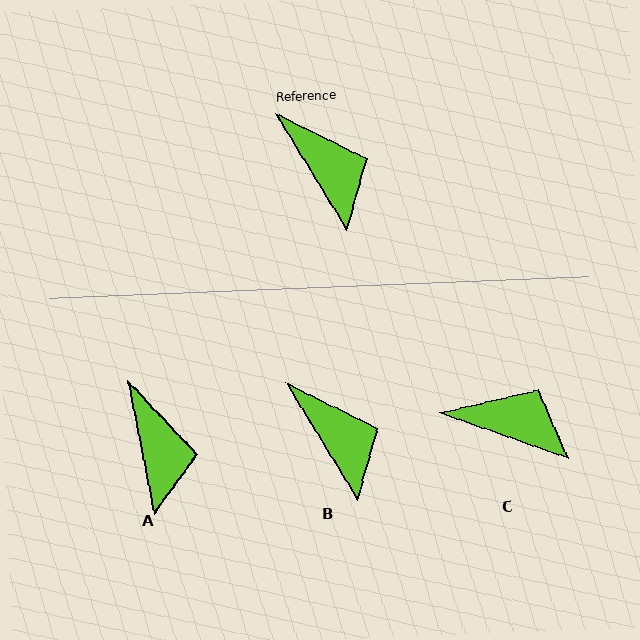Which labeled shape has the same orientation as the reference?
B.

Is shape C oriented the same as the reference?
No, it is off by about 39 degrees.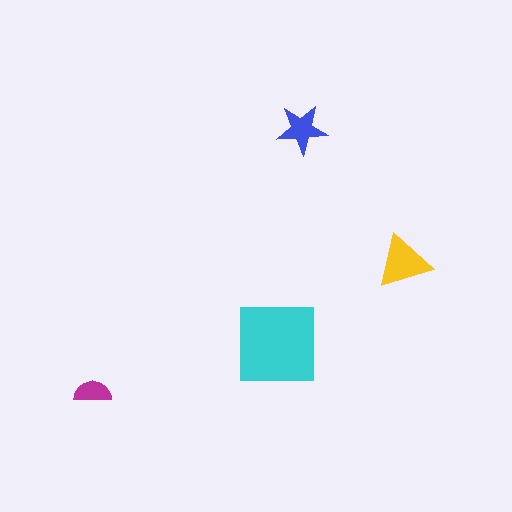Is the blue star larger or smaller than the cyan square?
Smaller.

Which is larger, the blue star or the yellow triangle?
The yellow triangle.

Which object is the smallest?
The magenta semicircle.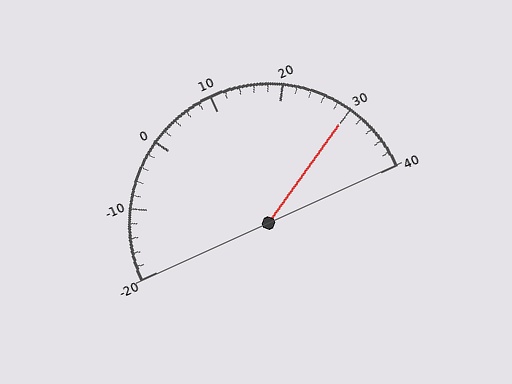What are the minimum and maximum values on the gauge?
The gauge ranges from -20 to 40.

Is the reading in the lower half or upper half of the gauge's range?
The reading is in the upper half of the range (-20 to 40).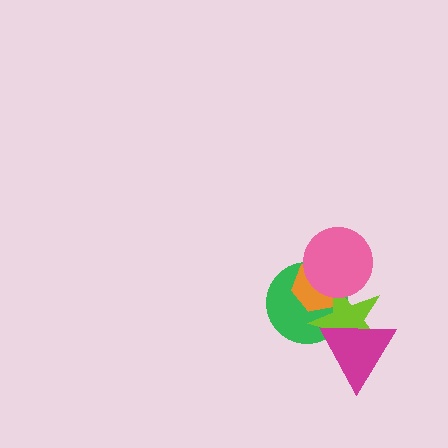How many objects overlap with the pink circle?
3 objects overlap with the pink circle.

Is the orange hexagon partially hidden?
Yes, it is partially covered by another shape.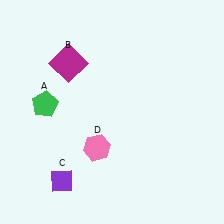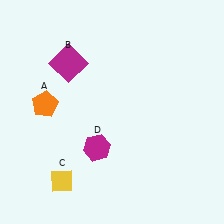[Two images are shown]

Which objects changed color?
A changed from green to orange. C changed from purple to yellow. D changed from pink to magenta.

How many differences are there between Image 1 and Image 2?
There are 3 differences between the two images.